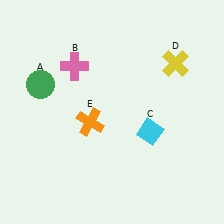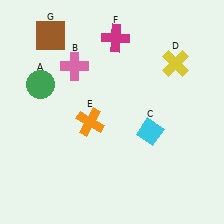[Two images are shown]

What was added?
A magenta cross (F), a brown square (G) were added in Image 2.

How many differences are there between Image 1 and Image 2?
There are 2 differences between the two images.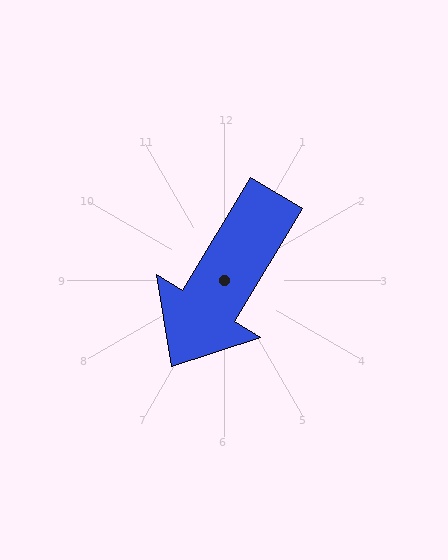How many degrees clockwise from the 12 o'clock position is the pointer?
Approximately 211 degrees.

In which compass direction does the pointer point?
Southwest.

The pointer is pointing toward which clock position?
Roughly 7 o'clock.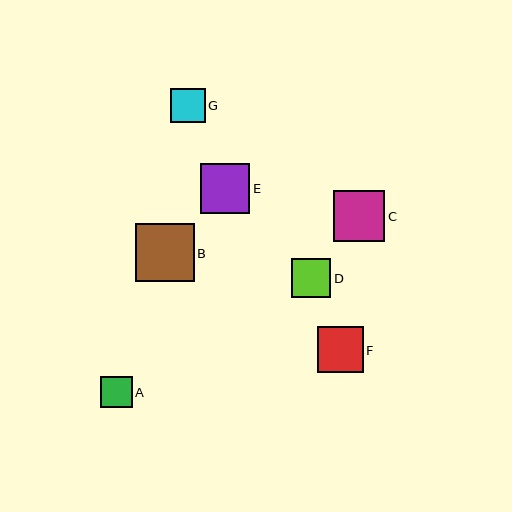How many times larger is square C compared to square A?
Square C is approximately 1.7 times the size of square A.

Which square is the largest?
Square B is the largest with a size of approximately 58 pixels.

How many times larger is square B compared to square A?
Square B is approximately 1.9 times the size of square A.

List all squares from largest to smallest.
From largest to smallest: B, C, E, F, D, G, A.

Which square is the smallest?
Square A is the smallest with a size of approximately 31 pixels.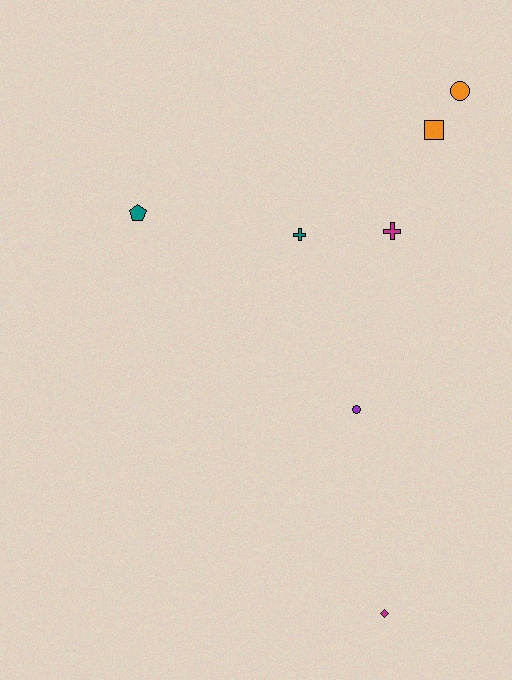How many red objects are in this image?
There are no red objects.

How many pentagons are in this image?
There is 1 pentagon.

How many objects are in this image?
There are 7 objects.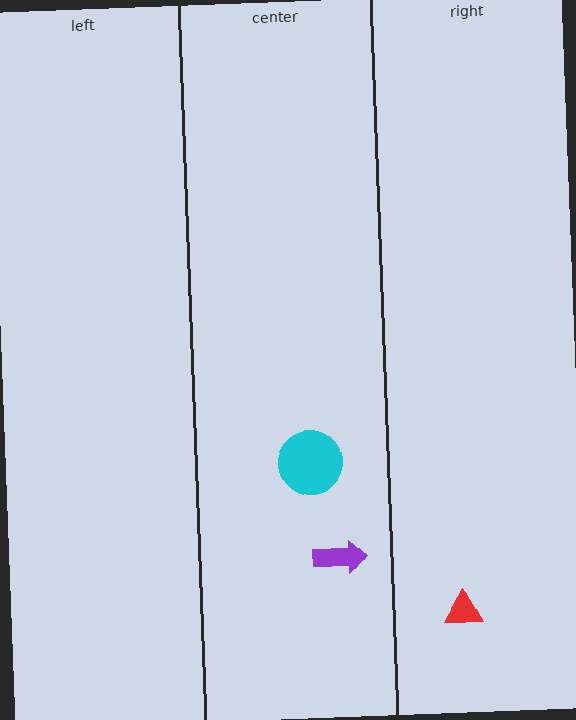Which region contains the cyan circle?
The center region.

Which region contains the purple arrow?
The center region.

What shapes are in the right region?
The red triangle.